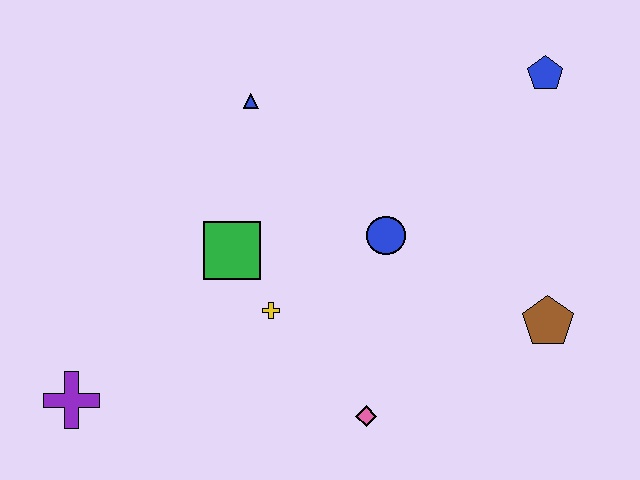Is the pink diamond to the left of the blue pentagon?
Yes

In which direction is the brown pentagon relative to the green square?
The brown pentagon is to the right of the green square.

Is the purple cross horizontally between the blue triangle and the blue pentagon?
No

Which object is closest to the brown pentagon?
The blue circle is closest to the brown pentagon.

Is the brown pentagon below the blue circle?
Yes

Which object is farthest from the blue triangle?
The brown pentagon is farthest from the blue triangle.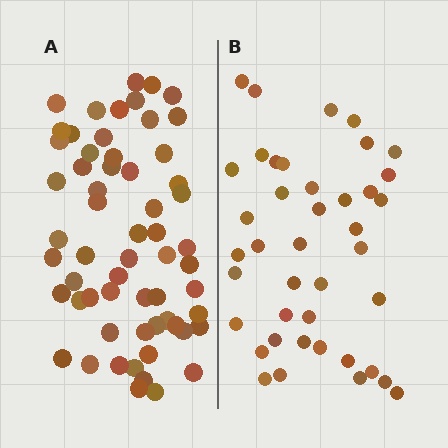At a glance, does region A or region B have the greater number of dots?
Region A (the left region) has more dots.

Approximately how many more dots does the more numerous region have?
Region A has approximately 20 more dots than region B.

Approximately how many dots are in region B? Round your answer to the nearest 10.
About 40 dots. (The exact count is 41, which rounds to 40.)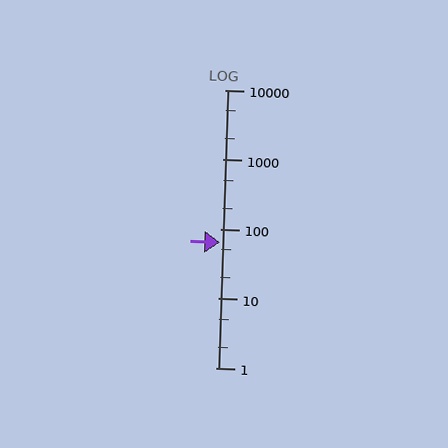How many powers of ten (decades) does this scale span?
The scale spans 4 decades, from 1 to 10000.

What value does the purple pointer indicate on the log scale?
The pointer indicates approximately 64.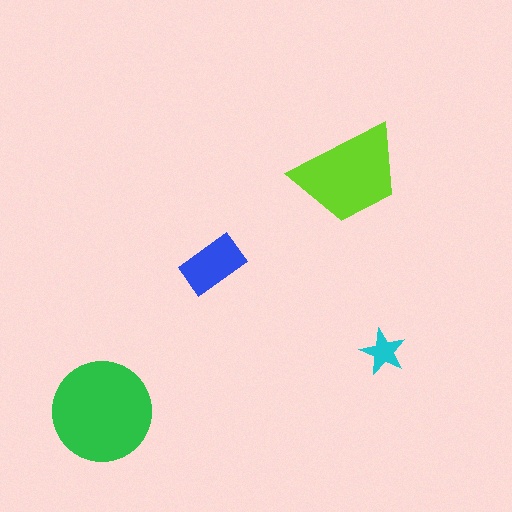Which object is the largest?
The green circle.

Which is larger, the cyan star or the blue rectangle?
The blue rectangle.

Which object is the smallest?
The cyan star.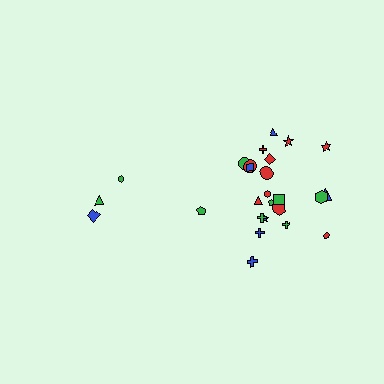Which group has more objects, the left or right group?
The right group.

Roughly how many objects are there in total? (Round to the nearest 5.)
Roughly 30 objects in total.